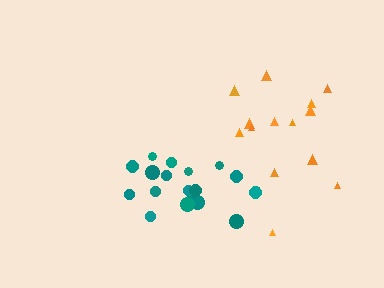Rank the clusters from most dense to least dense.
teal, orange.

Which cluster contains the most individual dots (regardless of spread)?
Teal (19).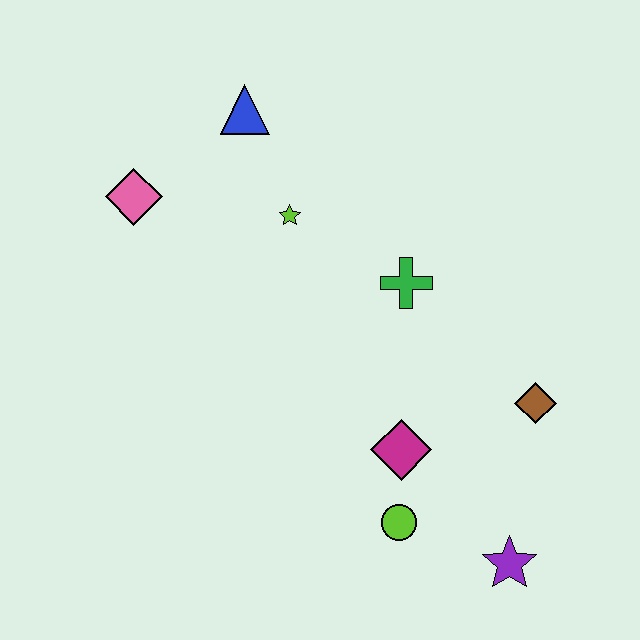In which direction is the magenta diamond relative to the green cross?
The magenta diamond is below the green cross.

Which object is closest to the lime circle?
The magenta diamond is closest to the lime circle.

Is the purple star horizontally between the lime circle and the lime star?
No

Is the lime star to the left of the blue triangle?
No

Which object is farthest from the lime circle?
The blue triangle is farthest from the lime circle.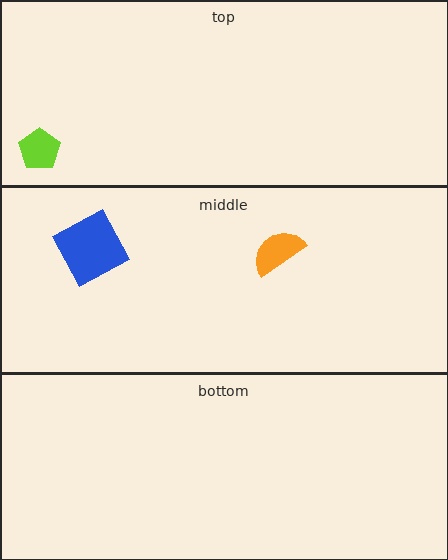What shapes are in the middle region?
The orange semicircle, the blue square.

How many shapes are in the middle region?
2.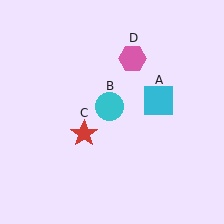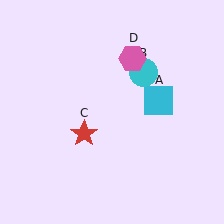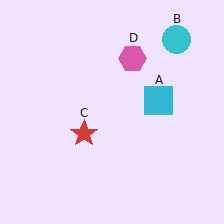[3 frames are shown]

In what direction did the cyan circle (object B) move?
The cyan circle (object B) moved up and to the right.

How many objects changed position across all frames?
1 object changed position: cyan circle (object B).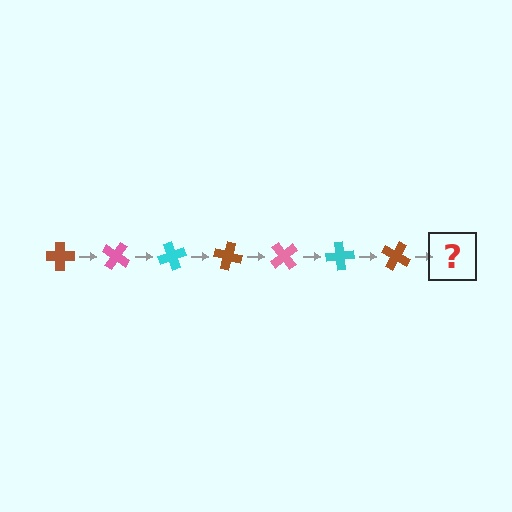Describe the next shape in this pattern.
It should be a pink cross, rotated 245 degrees from the start.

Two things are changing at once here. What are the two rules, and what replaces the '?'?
The two rules are that it rotates 35 degrees each step and the color cycles through brown, pink, and cyan. The '?' should be a pink cross, rotated 245 degrees from the start.